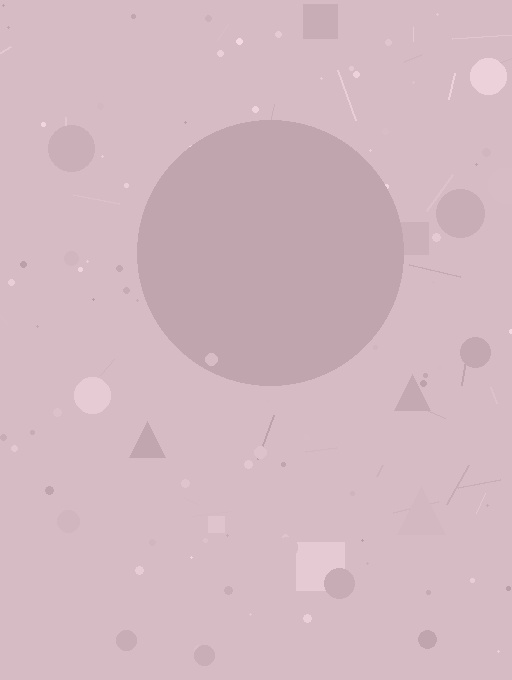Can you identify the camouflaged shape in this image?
The camouflaged shape is a circle.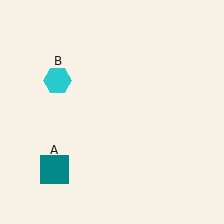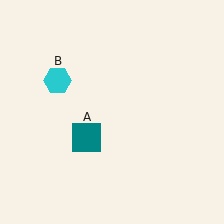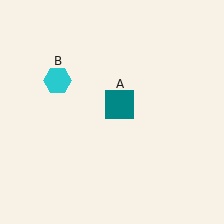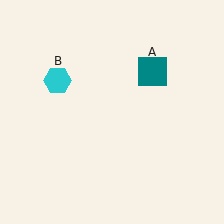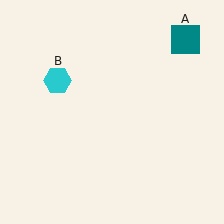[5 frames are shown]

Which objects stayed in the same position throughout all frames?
Cyan hexagon (object B) remained stationary.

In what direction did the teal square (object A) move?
The teal square (object A) moved up and to the right.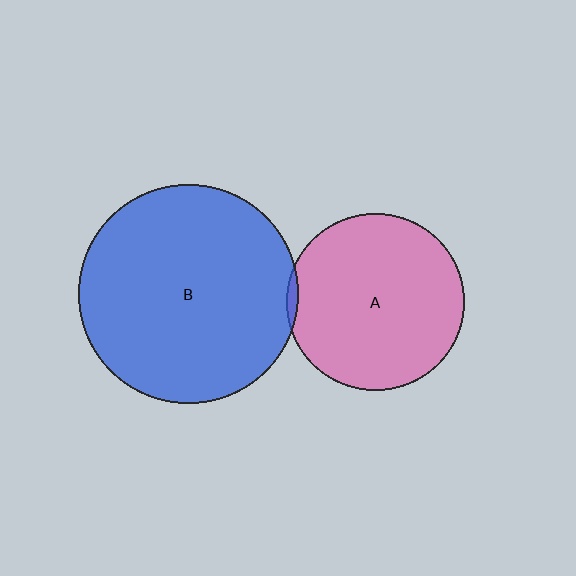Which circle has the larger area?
Circle B (blue).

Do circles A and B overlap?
Yes.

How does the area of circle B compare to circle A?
Approximately 1.5 times.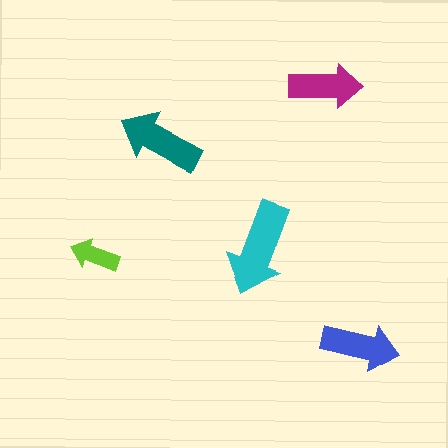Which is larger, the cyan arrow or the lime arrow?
The cyan one.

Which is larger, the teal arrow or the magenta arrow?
The teal one.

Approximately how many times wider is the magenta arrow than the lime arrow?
About 1.5 times wider.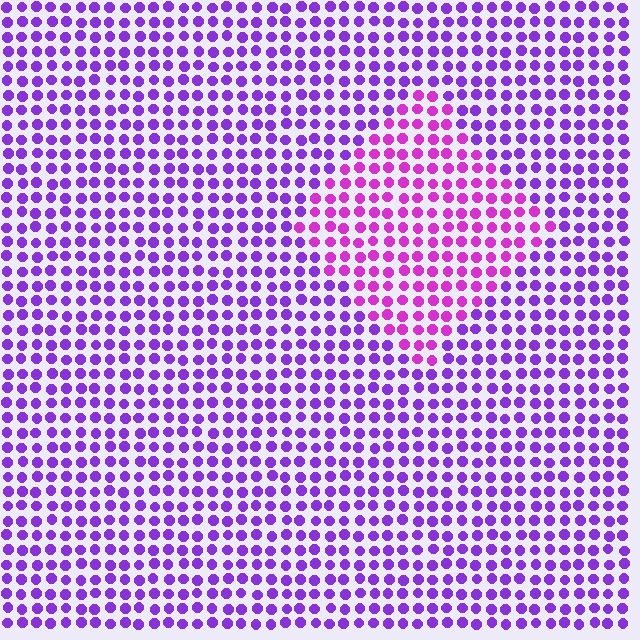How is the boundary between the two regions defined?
The boundary is defined purely by a slight shift in hue (about 32 degrees). Spacing, size, and orientation are identical on both sides.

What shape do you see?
I see a diamond.